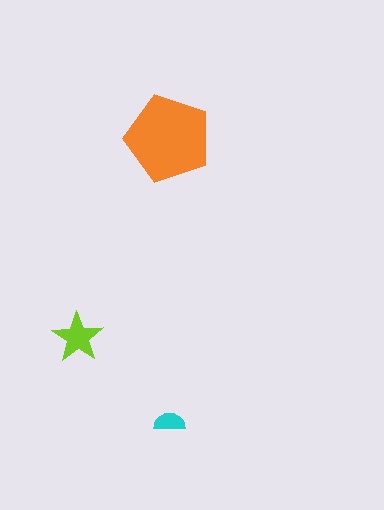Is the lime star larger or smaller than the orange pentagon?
Smaller.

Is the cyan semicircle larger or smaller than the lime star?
Smaller.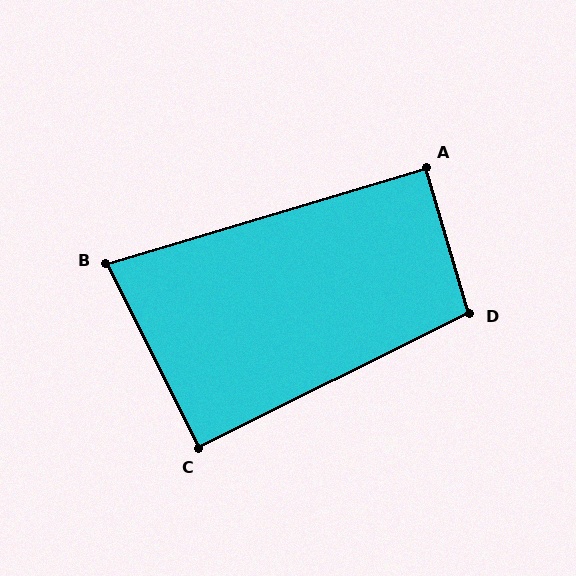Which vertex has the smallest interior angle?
B, at approximately 80 degrees.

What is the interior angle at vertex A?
Approximately 90 degrees (approximately right).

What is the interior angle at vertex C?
Approximately 90 degrees (approximately right).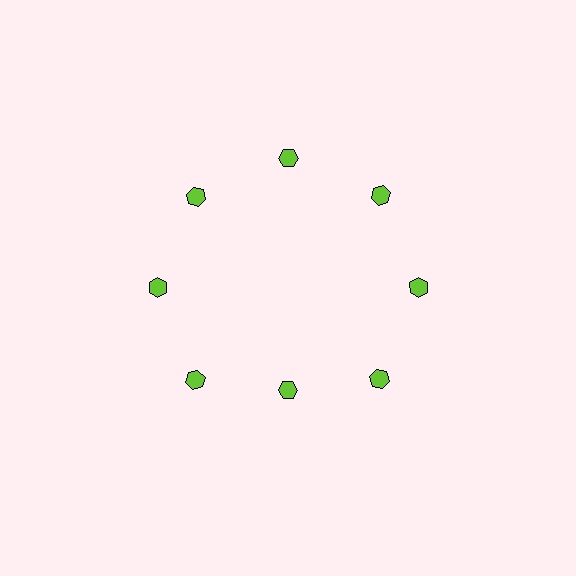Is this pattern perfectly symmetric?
No. The 8 lime hexagons are arranged in a ring, but one element near the 6 o'clock position is pulled inward toward the center, breaking the 8-fold rotational symmetry.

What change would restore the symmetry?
The symmetry would be restored by moving it outward, back onto the ring so that all 8 hexagons sit at equal angles and equal distance from the center.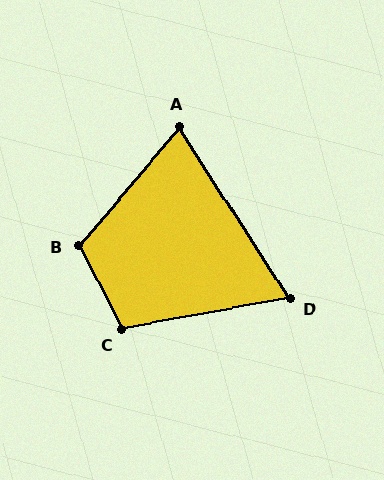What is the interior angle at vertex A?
Approximately 73 degrees (acute).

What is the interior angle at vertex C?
Approximately 107 degrees (obtuse).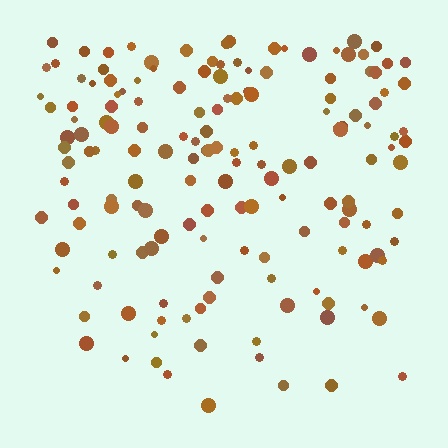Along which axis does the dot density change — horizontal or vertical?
Vertical.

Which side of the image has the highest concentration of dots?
The top.